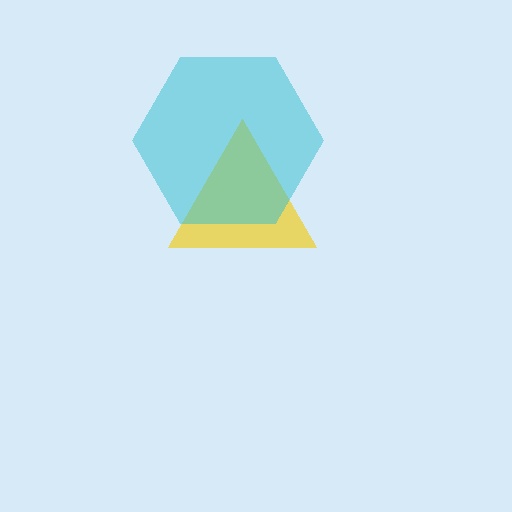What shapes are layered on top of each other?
The layered shapes are: a yellow triangle, a cyan hexagon.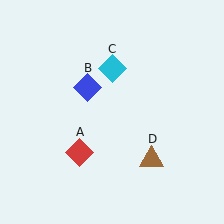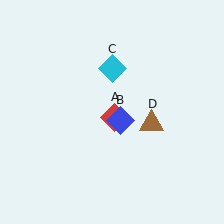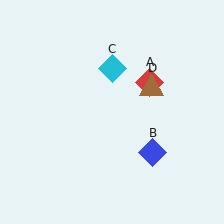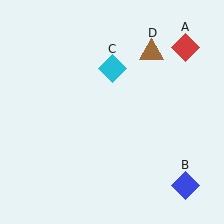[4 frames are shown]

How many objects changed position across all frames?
3 objects changed position: red diamond (object A), blue diamond (object B), brown triangle (object D).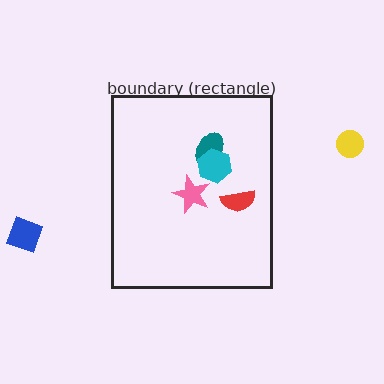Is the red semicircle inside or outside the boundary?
Inside.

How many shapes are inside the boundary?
4 inside, 2 outside.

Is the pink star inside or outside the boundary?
Inside.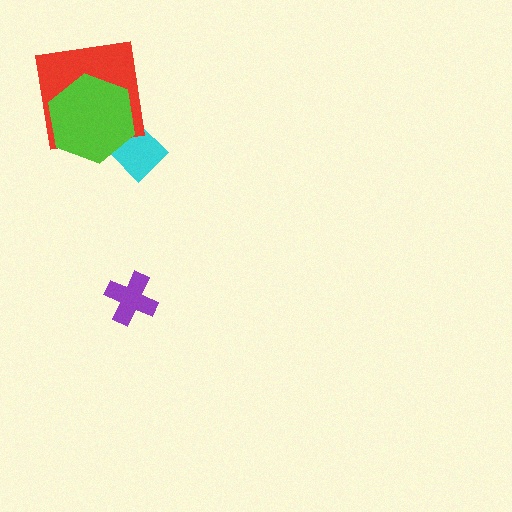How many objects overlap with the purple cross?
0 objects overlap with the purple cross.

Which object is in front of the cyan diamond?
The lime hexagon is in front of the cyan diamond.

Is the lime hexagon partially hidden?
No, no other shape covers it.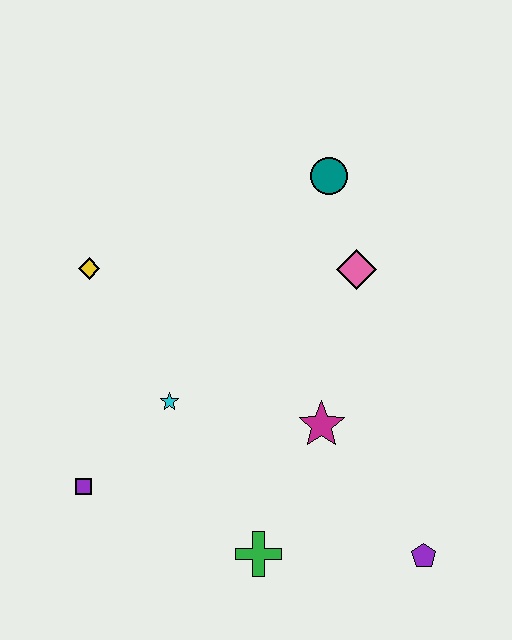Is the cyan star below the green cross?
No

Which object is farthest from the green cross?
The teal circle is farthest from the green cross.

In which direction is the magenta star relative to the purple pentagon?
The magenta star is above the purple pentagon.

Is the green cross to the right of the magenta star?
No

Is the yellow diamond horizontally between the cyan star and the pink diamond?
No